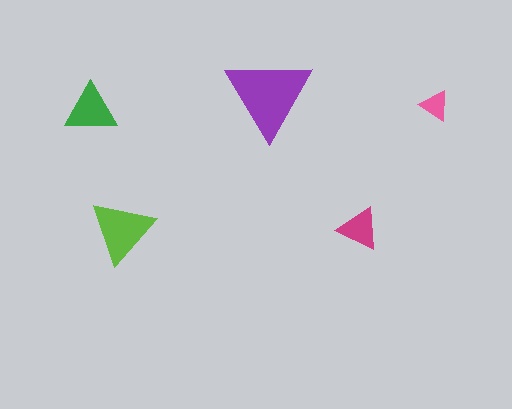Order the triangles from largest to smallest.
the purple one, the lime one, the green one, the magenta one, the pink one.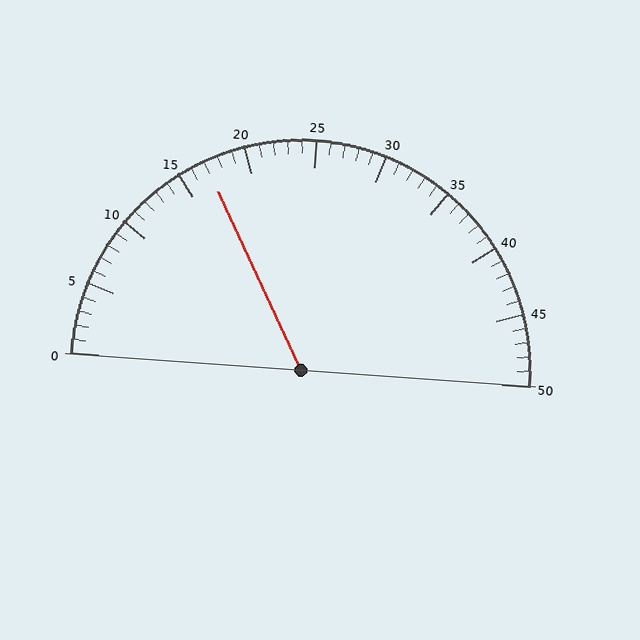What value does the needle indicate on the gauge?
The needle indicates approximately 17.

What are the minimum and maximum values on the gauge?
The gauge ranges from 0 to 50.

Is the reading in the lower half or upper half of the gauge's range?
The reading is in the lower half of the range (0 to 50).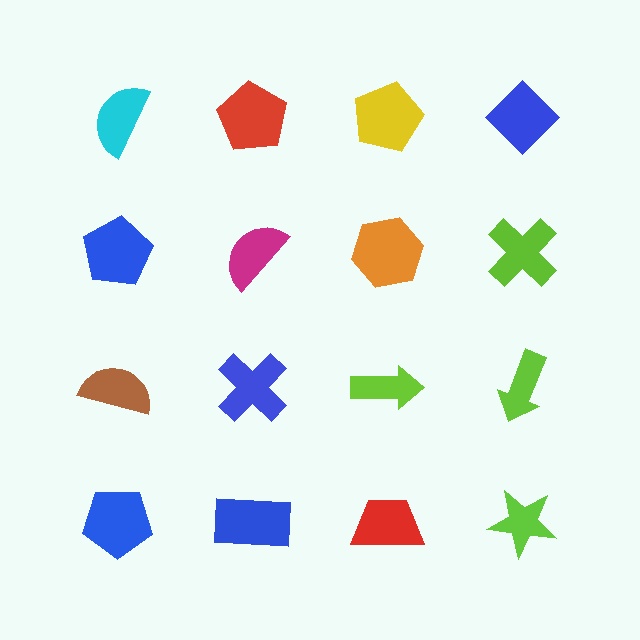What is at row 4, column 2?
A blue rectangle.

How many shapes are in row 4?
4 shapes.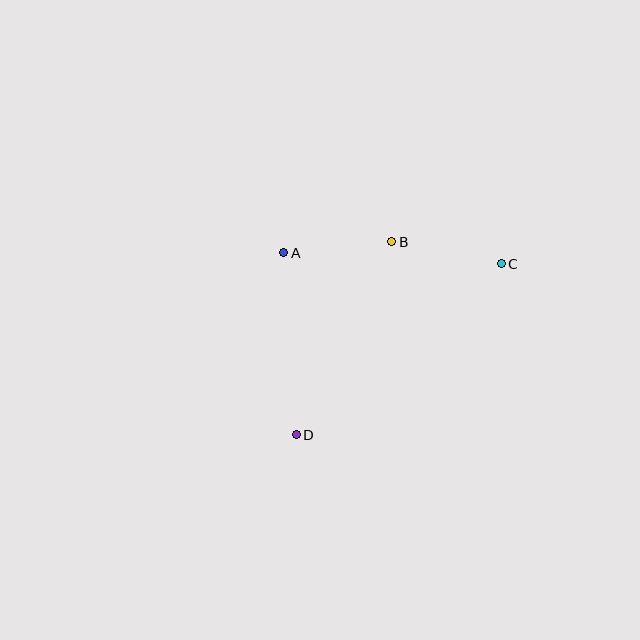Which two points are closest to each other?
Points A and B are closest to each other.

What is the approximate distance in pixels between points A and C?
The distance between A and C is approximately 218 pixels.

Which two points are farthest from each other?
Points C and D are farthest from each other.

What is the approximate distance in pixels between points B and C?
The distance between B and C is approximately 112 pixels.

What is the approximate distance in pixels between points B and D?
The distance between B and D is approximately 215 pixels.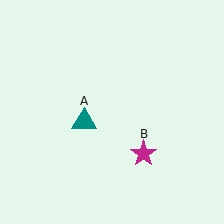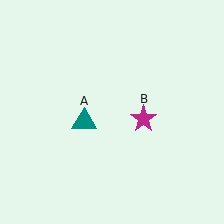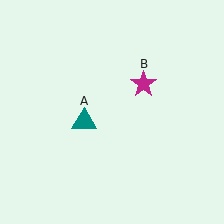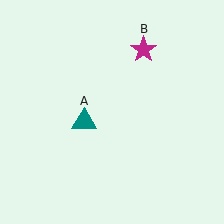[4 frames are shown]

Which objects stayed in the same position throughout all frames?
Teal triangle (object A) remained stationary.